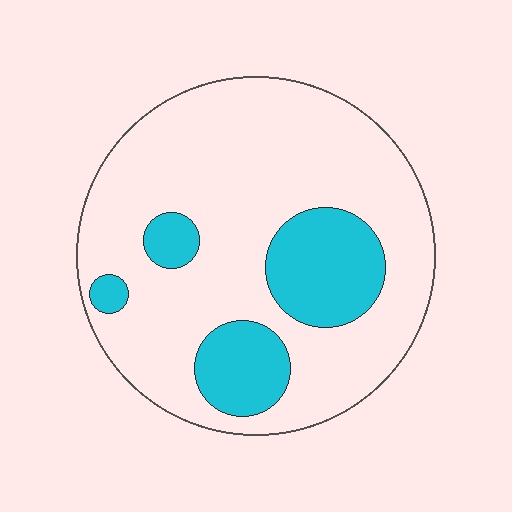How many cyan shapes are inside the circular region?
4.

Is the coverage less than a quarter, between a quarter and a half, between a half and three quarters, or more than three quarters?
Less than a quarter.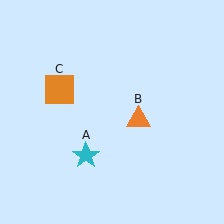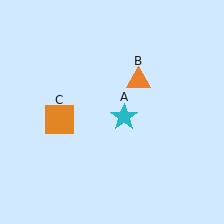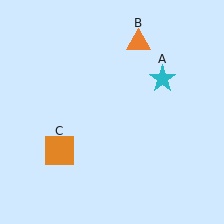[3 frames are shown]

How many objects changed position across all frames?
3 objects changed position: cyan star (object A), orange triangle (object B), orange square (object C).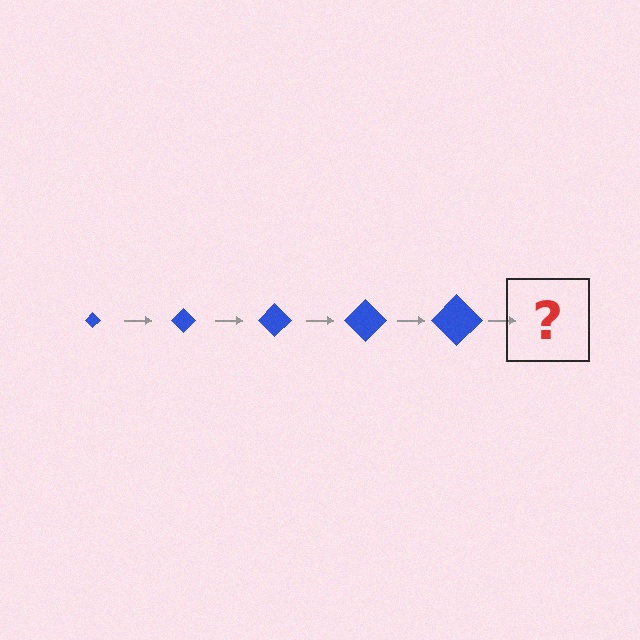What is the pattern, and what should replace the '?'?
The pattern is that the diamond gets progressively larger each step. The '?' should be a blue diamond, larger than the previous one.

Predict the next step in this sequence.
The next step is a blue diamond, larger than the previous one.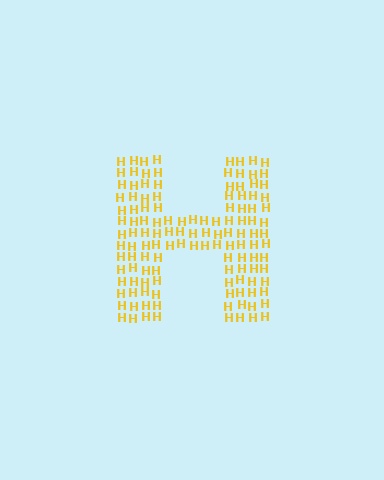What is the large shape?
The large shape is the letter H.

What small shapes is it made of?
It is made of small letter H's.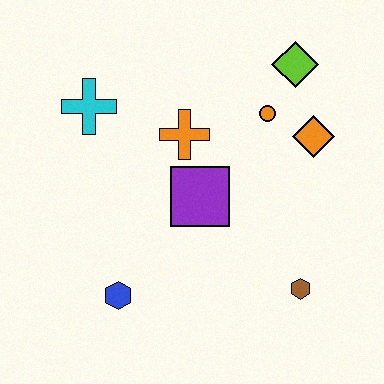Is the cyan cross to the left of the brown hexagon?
Yes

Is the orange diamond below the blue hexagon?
No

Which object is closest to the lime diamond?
The orange circle is closest to the lime diamond.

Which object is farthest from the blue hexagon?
The lime diamond is farthest from the blue hexagon.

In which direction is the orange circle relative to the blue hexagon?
The orange circle is above the blue hexagon.